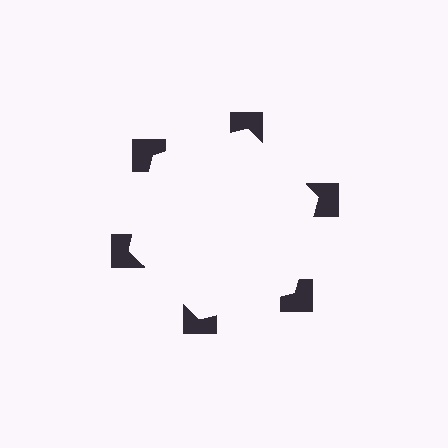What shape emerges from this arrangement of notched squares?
An illusory hexagon — its edges are inferred from the aligned wedge cuts in the notched squares, not physically drawn.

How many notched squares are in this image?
There are 6 — one at each vertex of the illusory hexagon.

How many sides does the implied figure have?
6 sides.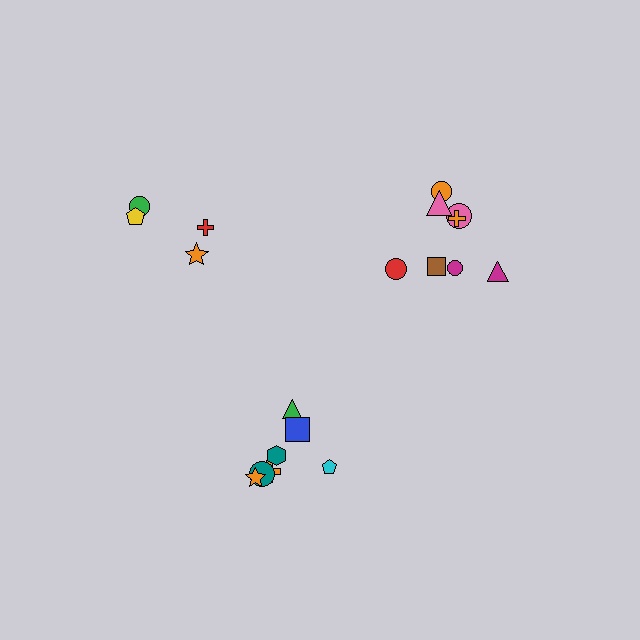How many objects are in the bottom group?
There are 7 objects.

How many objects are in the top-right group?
There are 8 objects.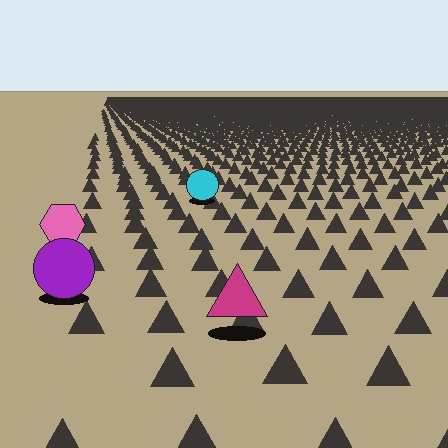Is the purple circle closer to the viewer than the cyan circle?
Yes. The purple circle is closer — you can tell from the texture gradient: the ground texture is coarser near it.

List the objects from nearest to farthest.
From nearest to farthest: the magenta triangle, the purple circle, the pink hexagon, the cyan circle.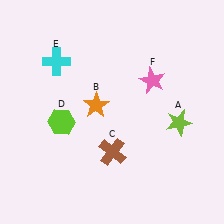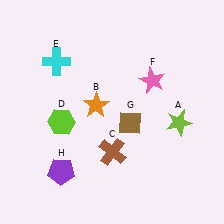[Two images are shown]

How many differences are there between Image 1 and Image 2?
There are 2 differences between the two images.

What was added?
A brown diamond (G), a purple pentagon (H) were added in Image 2.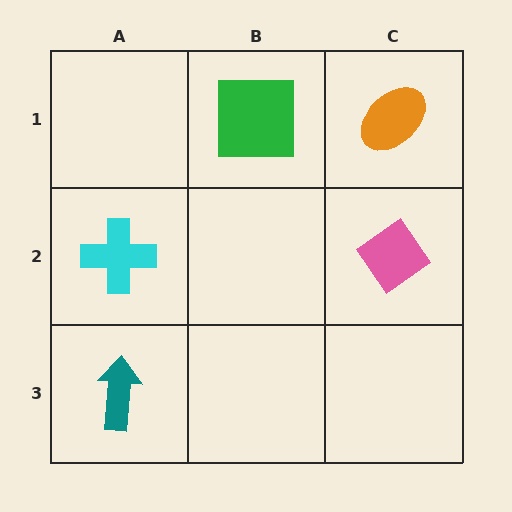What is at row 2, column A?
A cyan cross.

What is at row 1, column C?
An orange ellipse.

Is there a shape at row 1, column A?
No, that cell is empty.